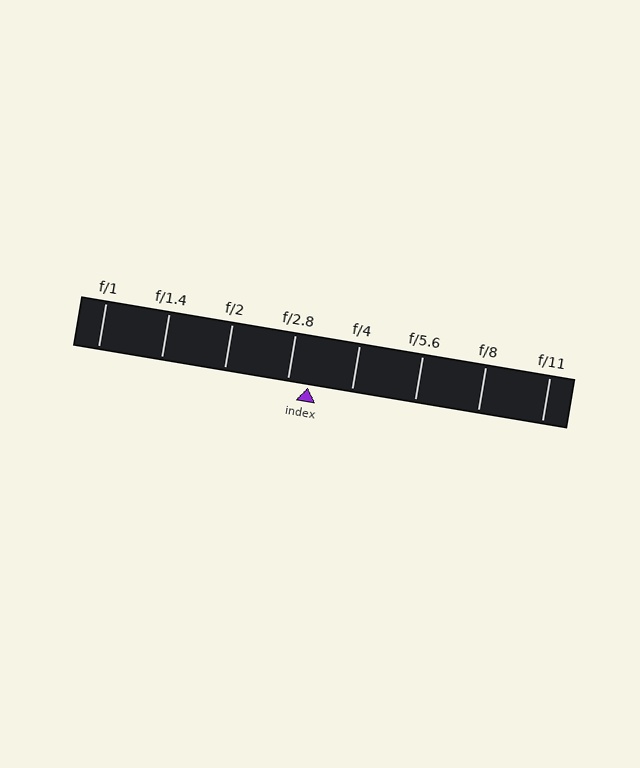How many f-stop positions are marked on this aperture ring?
There are 8 f-stop positions marked.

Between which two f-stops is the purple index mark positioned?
The index mark is between f/2.8 and f/4.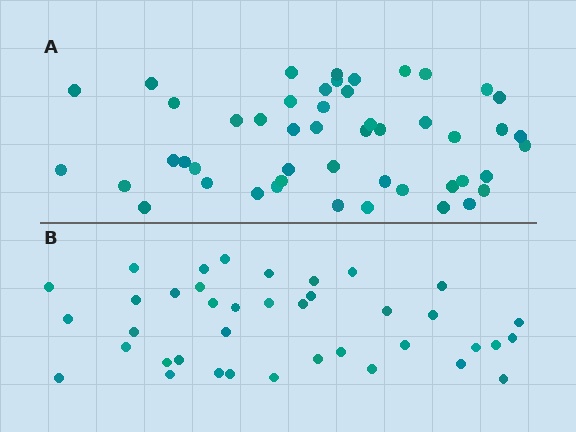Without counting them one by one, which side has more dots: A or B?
Region A (the top region) has more dots.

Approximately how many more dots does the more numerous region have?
Region A has roughly 10 or so more dots than region B.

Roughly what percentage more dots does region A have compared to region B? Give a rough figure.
About 25% more.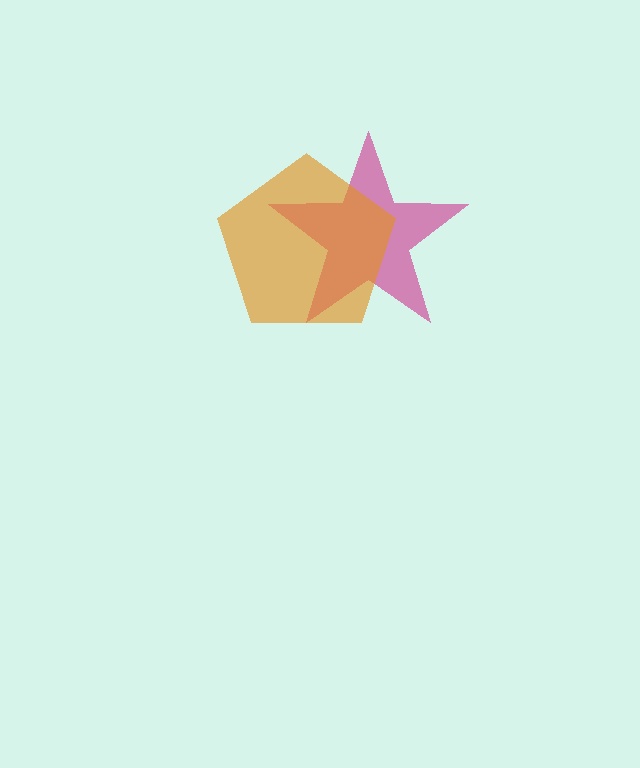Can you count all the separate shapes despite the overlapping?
Yes, there are 2 separate shapes.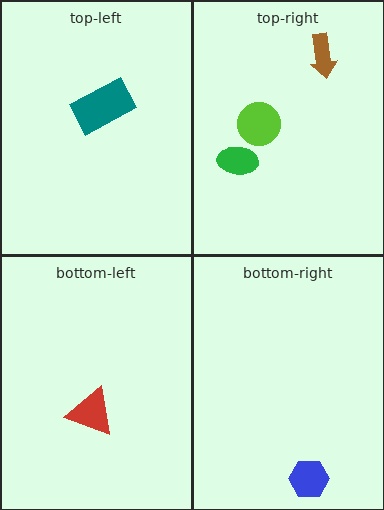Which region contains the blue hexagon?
The bottom-right region.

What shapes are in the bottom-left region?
The red triangle.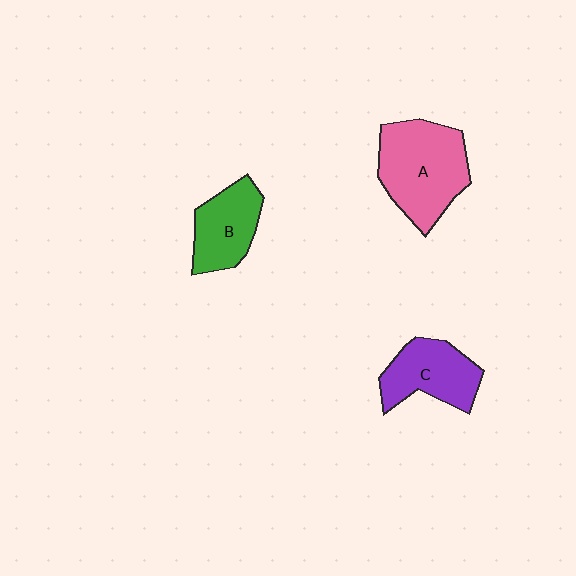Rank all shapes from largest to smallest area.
From largest to smallest: A (pink), C (purple), B (green).